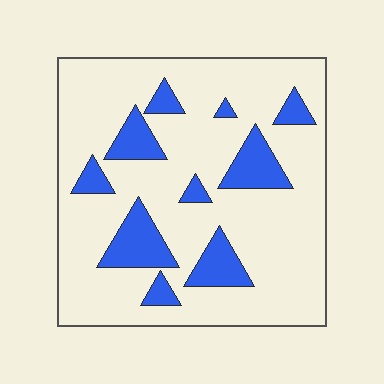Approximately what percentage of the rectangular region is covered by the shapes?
Approximately 20%.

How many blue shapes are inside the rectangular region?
10.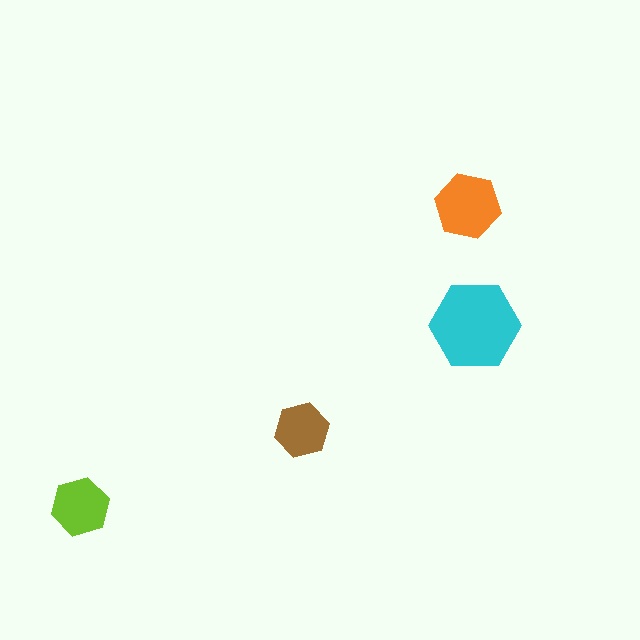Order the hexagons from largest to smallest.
the cyan one, the orange one, the lime one, the brown one.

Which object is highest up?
The orange hexagon is topmost.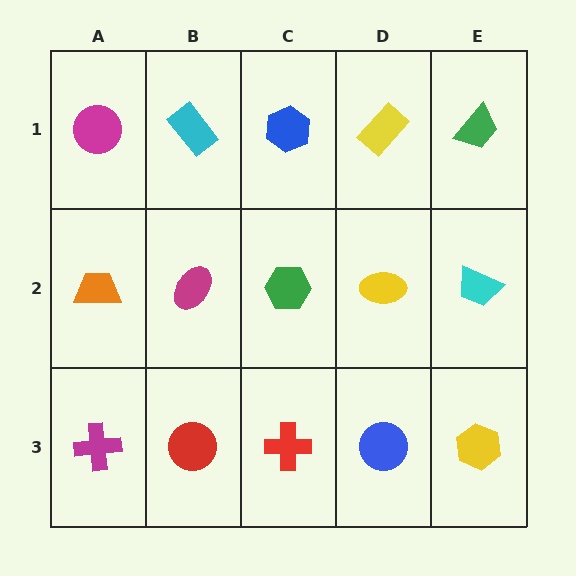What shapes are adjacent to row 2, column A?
A magenta circle (row 1, column A), a magenta cross (row 3, column A), a magenta ellipse (row 2, column B).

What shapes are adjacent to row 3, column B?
A magenta ellipse (row 2, column B), a magenta cross (row 3, column A), a red cross (row 3, column C).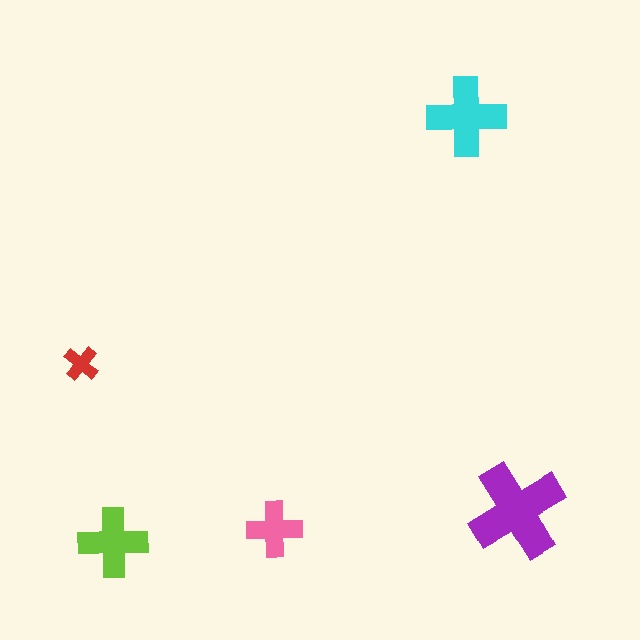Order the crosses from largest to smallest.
the purple one, the cyan one, the lime one, the pink one, the red one.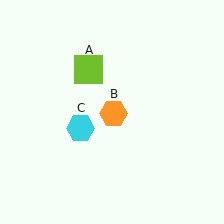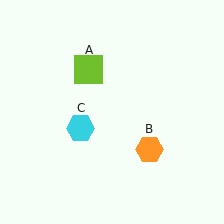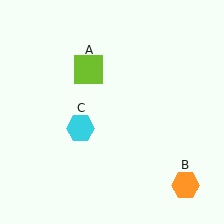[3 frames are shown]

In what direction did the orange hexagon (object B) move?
The orange hexagon (object B) moved down and to the right.